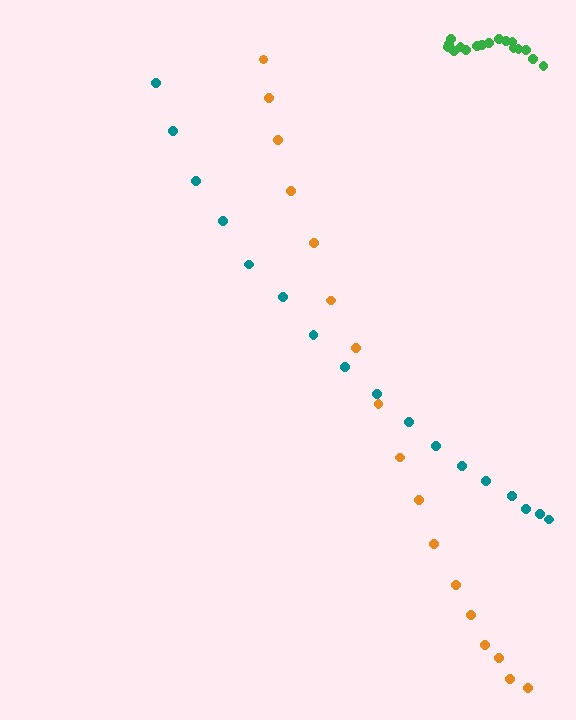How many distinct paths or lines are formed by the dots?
There are 3 distinct paths.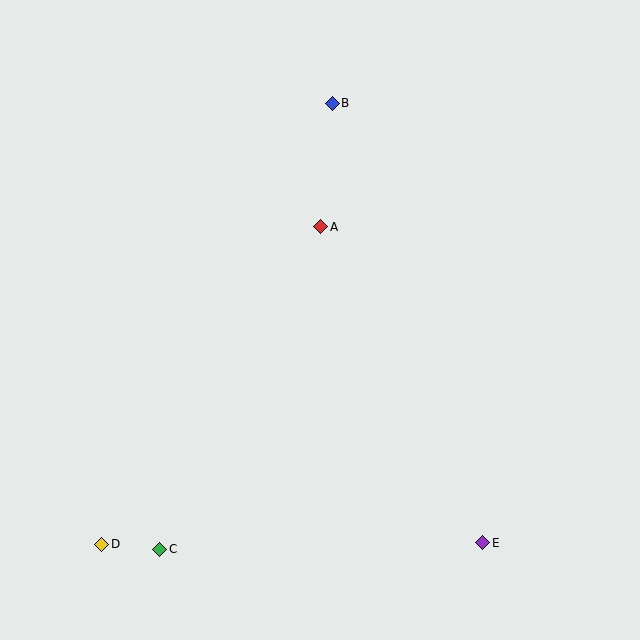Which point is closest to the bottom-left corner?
Point D is closest to the bottom-left corner.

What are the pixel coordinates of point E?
Point E is at (483, 543).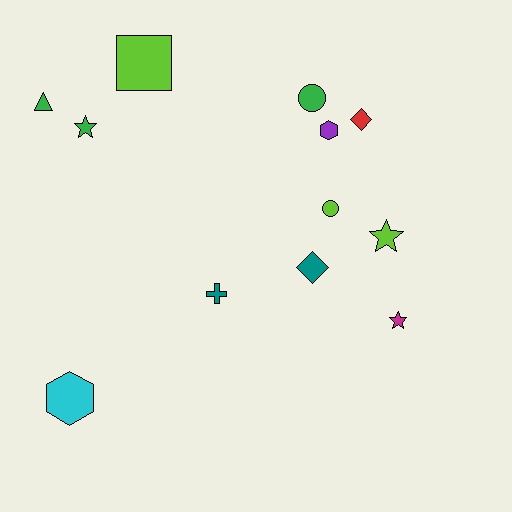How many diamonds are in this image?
There are 2 diamonds.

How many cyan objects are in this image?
There is 1 cyan object.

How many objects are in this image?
There are 12 objects.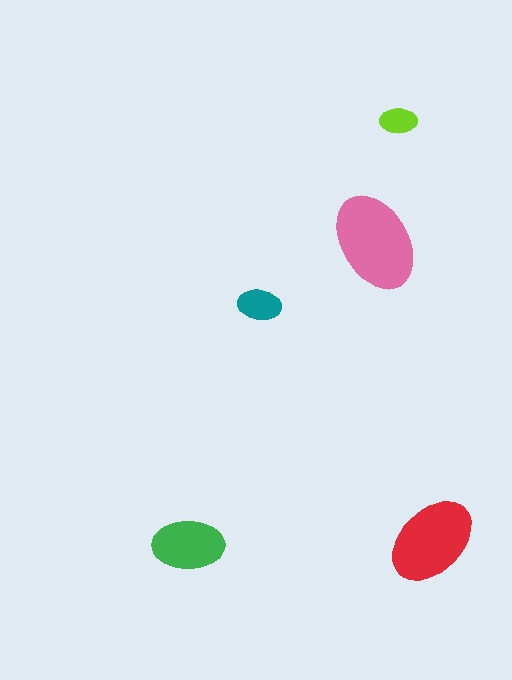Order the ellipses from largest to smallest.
the pink one, the red one, the green one, the teal one, the lime one.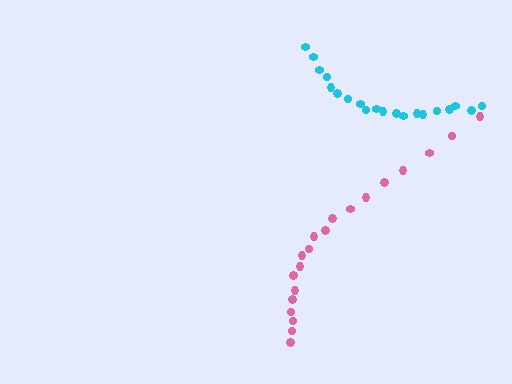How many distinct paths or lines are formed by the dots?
There are 2 distinct paths.